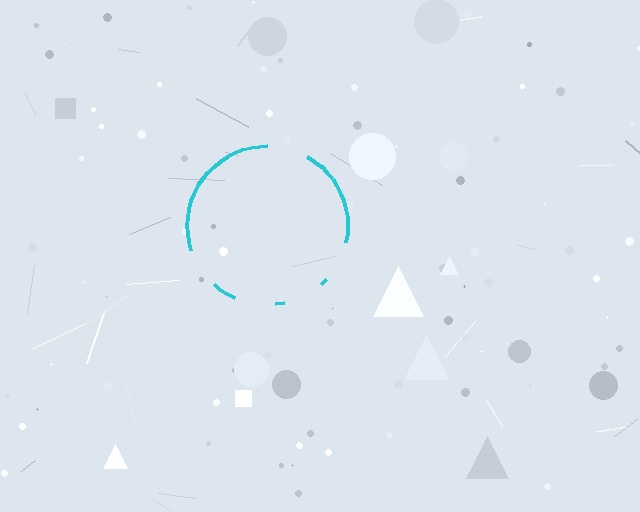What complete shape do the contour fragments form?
The contour fragments form a circle.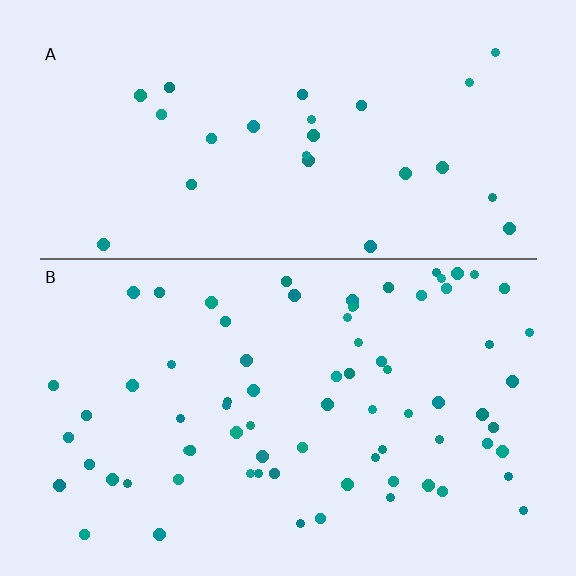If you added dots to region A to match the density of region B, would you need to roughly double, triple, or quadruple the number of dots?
Approximately triple.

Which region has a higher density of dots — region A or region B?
B (the bottom).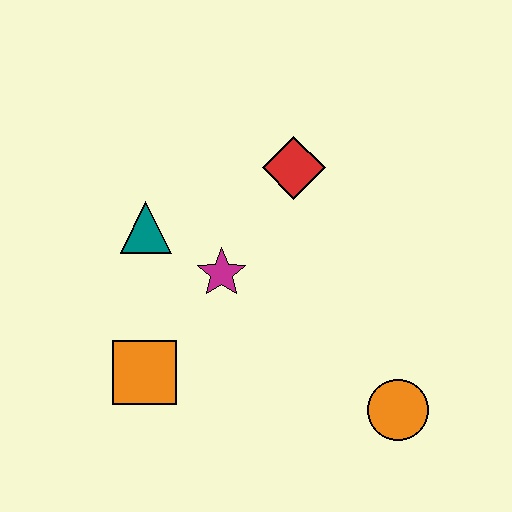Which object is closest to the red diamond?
The magenta star is closest to the red diamond.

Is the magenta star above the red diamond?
No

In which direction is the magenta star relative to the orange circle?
The magenta star is to the left of the orange circle.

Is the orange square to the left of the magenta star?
Yes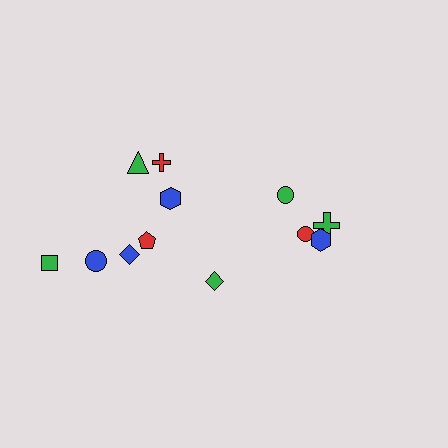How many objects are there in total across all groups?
There are 12 objects.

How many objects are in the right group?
There are 4 objects.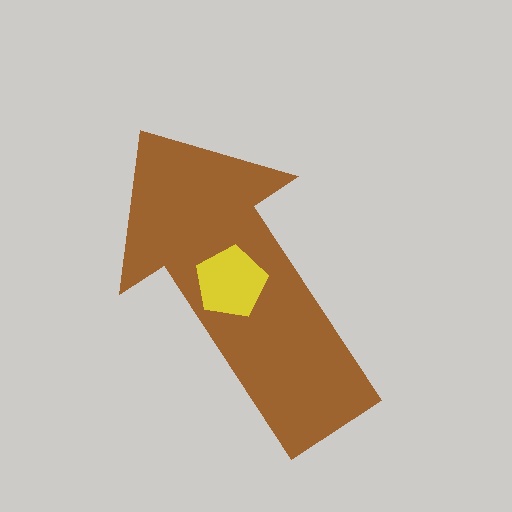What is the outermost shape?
The brown arrow.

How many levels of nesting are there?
2.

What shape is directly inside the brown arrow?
The yellow pentagon.